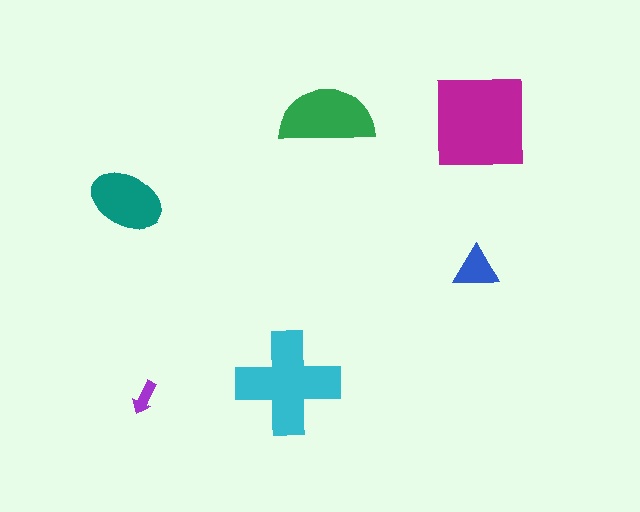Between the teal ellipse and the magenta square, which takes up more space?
The magenta square.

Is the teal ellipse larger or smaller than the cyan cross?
Smaller.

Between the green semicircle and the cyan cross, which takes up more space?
The cyan cross.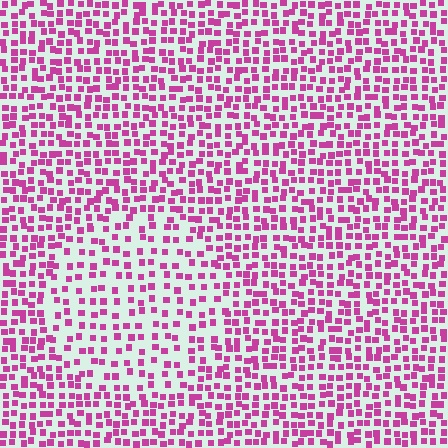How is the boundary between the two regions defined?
The boundary is defined by a change in element density (approximately 1.7x ratio). All elements are the same color, size, and shape.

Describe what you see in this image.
The image contains small magenta elements arranged at two different densities. A circle-shaped region is visible where the elements are less densely packed than the surrounding area.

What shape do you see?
I see a circle.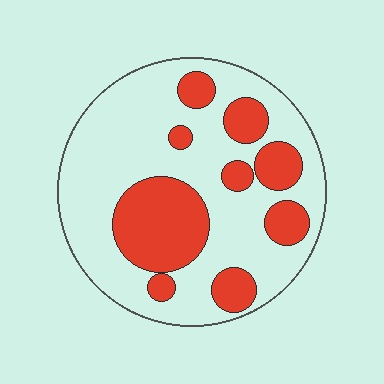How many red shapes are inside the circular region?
9.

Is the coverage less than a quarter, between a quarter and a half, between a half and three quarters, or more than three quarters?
Between a quarter and a half.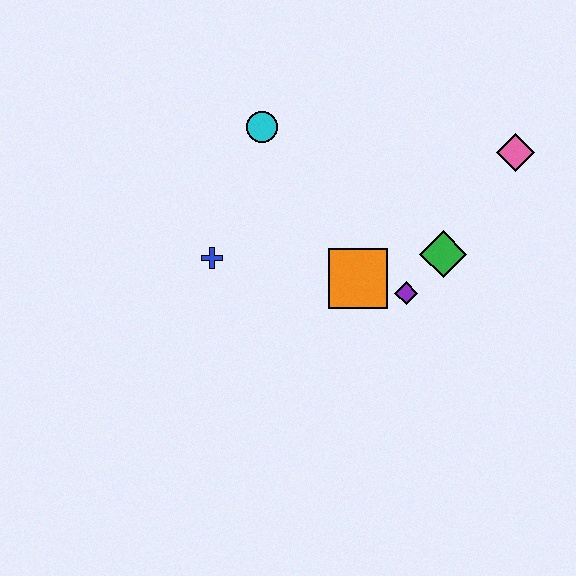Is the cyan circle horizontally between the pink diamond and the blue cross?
Yes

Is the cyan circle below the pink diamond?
No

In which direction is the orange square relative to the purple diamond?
The orange square is to the left of the purple diamond.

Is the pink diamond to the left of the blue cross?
No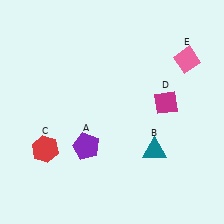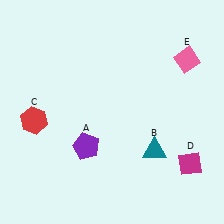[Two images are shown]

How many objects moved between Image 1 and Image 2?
2 objects moved between the two images.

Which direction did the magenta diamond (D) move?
The magenta diamond (D) moved down.